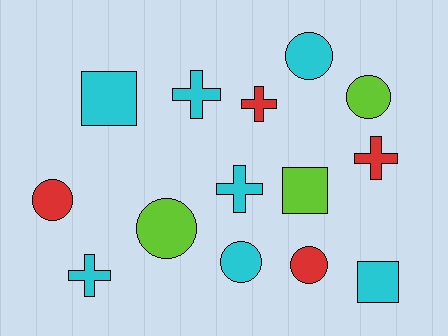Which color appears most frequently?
Cyan, with 7 objects.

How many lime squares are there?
There is 1 lime square.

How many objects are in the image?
There are 14 objects.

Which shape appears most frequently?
Circle, with 6 objects.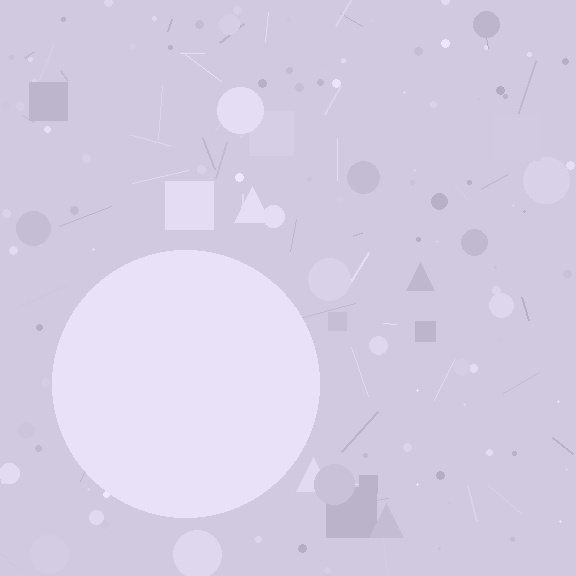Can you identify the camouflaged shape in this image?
The camouflaged shape is a circle.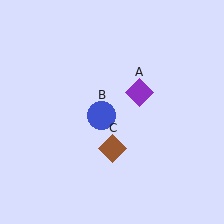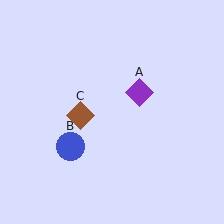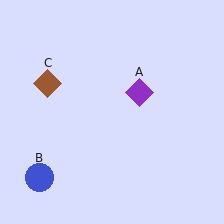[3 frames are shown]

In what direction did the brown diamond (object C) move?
The brown diamond (object C) moved up and to the left.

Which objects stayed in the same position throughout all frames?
Purple diamond (object A) remained stationary.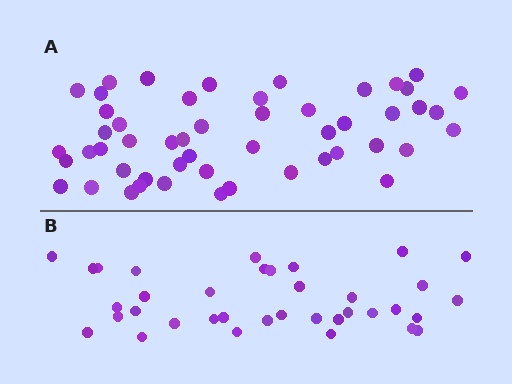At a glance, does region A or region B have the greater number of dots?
Region A (the top region) has more dots.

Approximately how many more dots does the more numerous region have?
Region A has approximately 15 more dots than region B.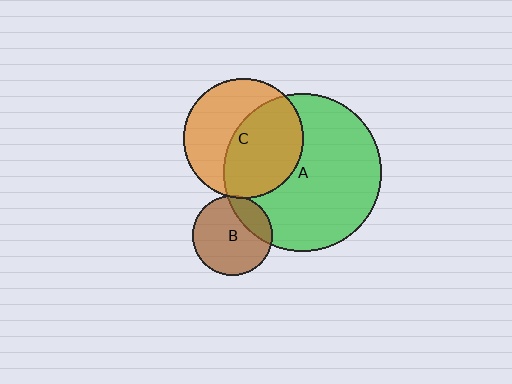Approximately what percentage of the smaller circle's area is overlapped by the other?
Approximately 50%.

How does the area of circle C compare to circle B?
Approximately 2.2 times.